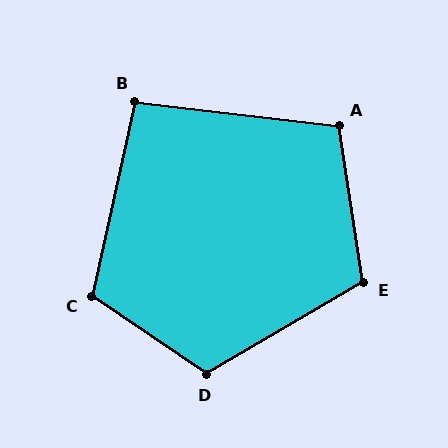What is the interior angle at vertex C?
Approximately 111 degrees (obtuse).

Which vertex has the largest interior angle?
D, at approximately 116 degrees.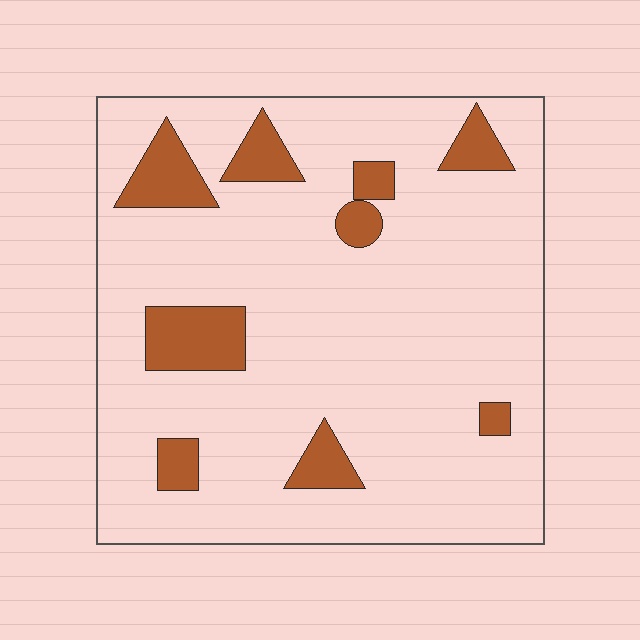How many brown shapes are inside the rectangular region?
9.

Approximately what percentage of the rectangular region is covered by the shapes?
Approximately 15%.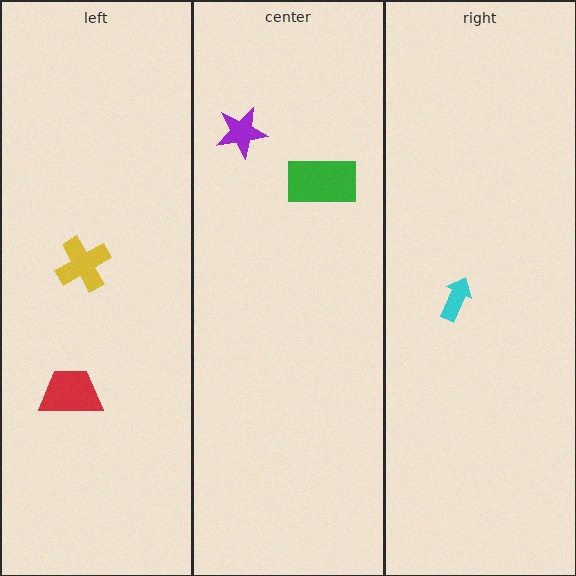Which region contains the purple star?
The center region.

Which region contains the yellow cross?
The left region.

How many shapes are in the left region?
2.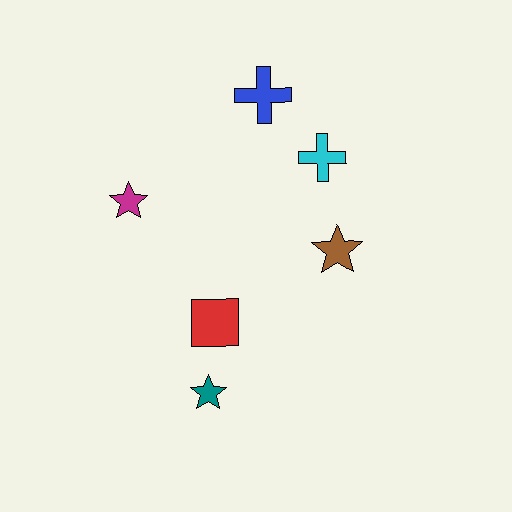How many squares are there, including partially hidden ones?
There is 1 square.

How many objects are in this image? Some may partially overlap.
There are 6 objects.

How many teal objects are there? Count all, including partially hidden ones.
There is 1 teal object.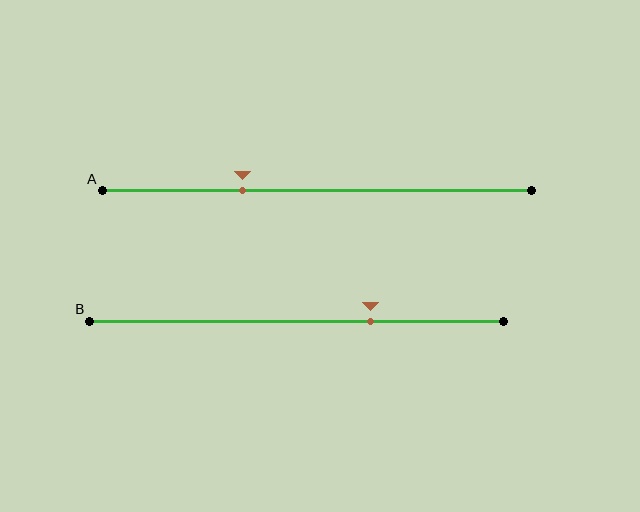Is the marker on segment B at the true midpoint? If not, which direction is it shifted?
No, the marker on segment B is shifted to the right by about 18% of the segment length.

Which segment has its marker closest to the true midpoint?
Segment A has its marker closest to the true midpoint.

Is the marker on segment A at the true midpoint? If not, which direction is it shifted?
No, the marker on segment A is shifted to the left by about 17% of the segment length.